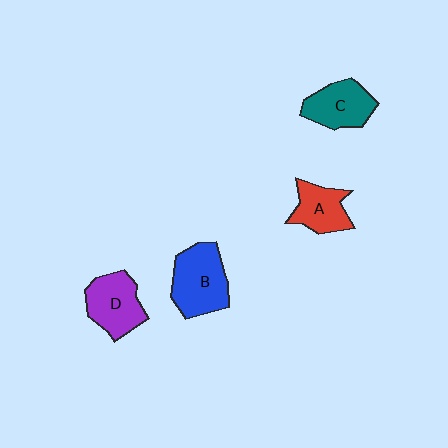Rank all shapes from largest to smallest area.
From largest to smallest: B (blue), D (purple), C (teal), A (red).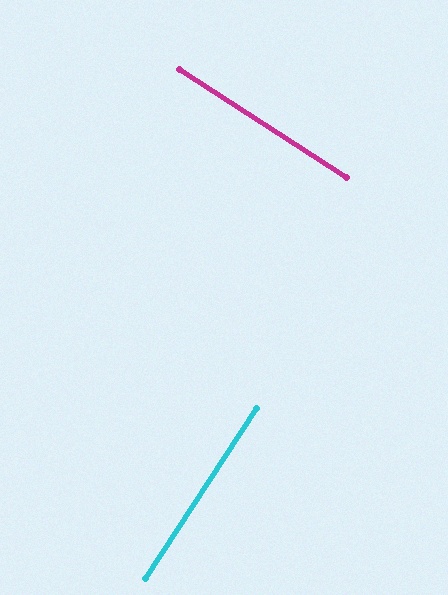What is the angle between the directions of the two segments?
Approximately 90 degrees.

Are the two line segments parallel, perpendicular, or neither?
Perpendicular — they meet at approximately 90°.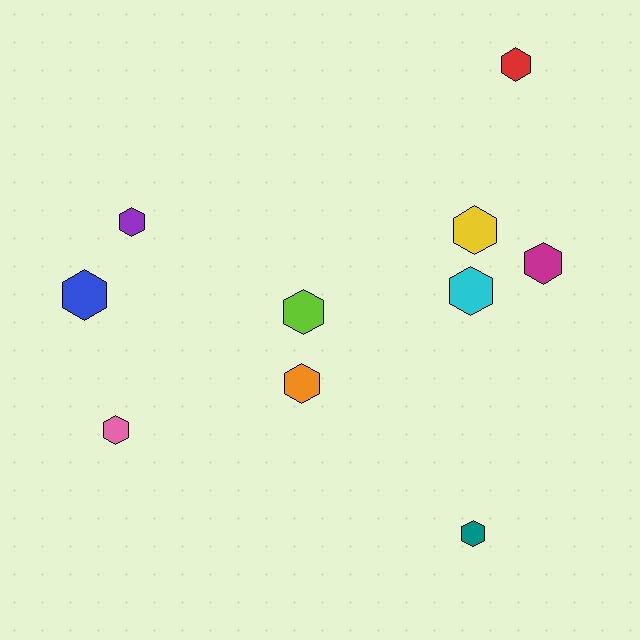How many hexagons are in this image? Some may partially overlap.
There are 10 hexagons.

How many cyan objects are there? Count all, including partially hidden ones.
There is 1 cyan object.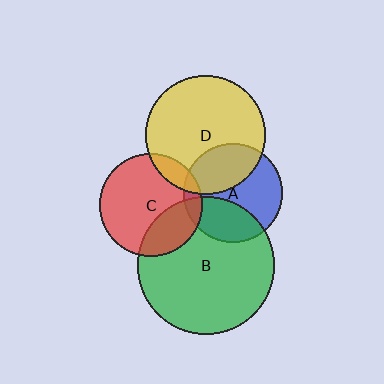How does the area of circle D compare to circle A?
Approximately 1.5 times.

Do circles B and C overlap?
Yes.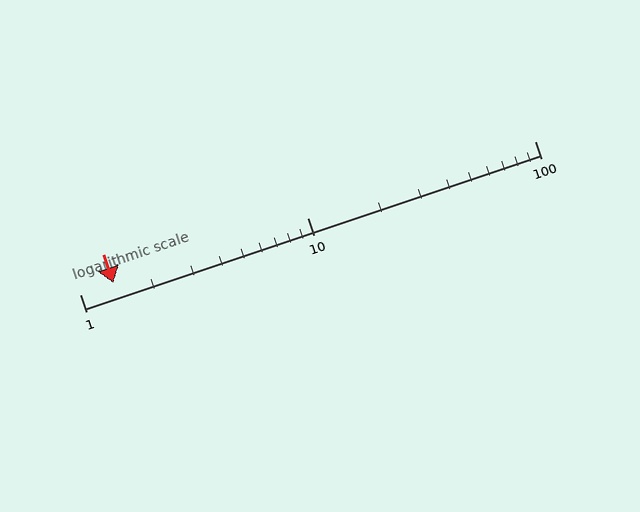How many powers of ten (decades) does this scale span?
The scale spans 2 decades, from 1 to 100.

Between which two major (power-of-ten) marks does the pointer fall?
The pointer is between 1 and 10.